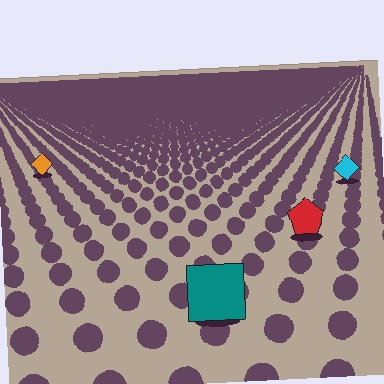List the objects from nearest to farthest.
From nearest to farthest: the teal square, the red pentagon, the cyan diamond, the orange diamond.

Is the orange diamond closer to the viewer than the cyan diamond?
No. The cyan diamond is closer — you can tell from the texture gradient: the ground texture is coarser near it.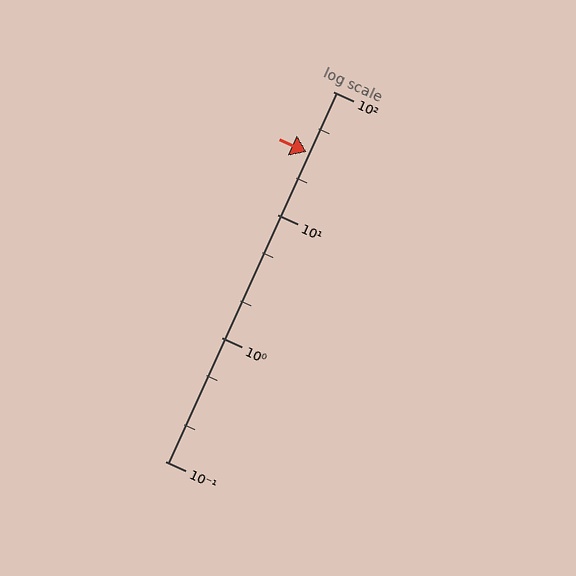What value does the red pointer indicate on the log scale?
The pointer indicates approximately 32.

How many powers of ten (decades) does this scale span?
The scale spans 3 decades, from 0.1 to 100.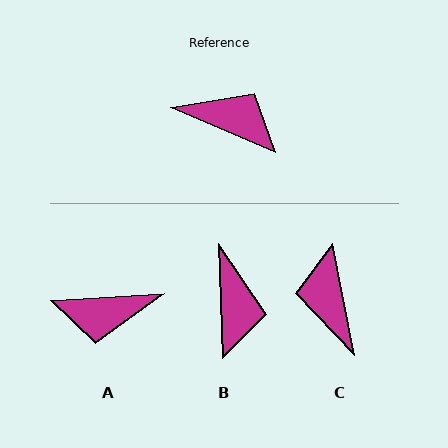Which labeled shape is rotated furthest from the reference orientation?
A, about 154 degrees away.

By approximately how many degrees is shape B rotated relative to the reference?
Approximately 65 degrees clockwise.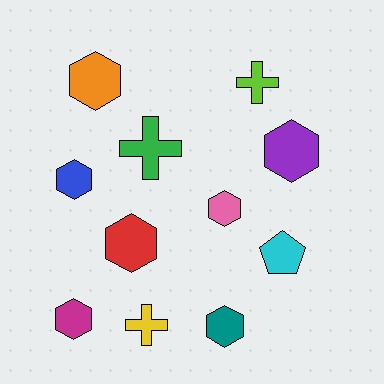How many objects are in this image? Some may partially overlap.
There are 11 objects.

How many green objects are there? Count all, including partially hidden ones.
There is 1 green object.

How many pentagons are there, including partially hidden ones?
There is 1 pentagon.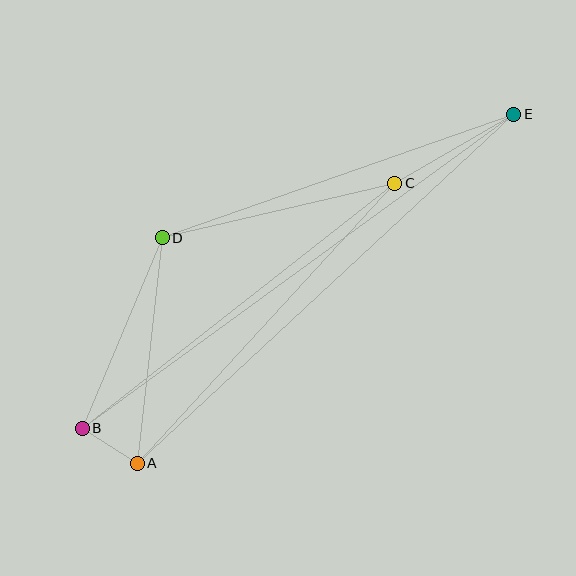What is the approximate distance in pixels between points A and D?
The distance between A and D is approximately 227 pixels.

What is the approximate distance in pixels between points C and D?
The distance between C and D is approximately 239 pixels.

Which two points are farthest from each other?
Points B and E are farthest from each other.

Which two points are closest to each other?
Points A and B are closest to each other.